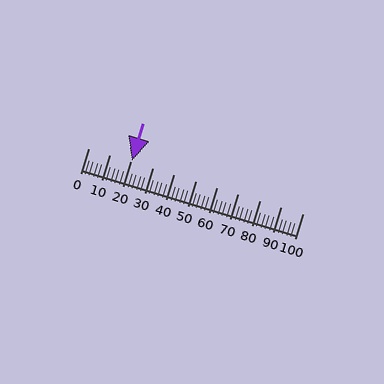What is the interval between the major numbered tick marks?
The major tick marks are spaced 10 units apart.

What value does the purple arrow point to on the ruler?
The purple arrow points to approximately 20.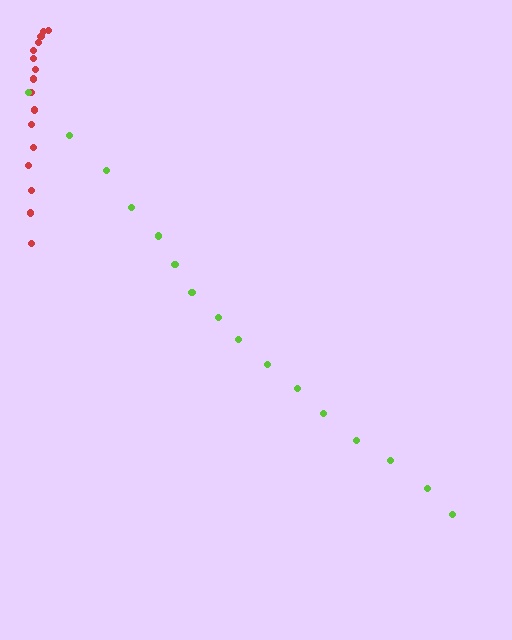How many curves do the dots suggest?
There are 2 distinct paths.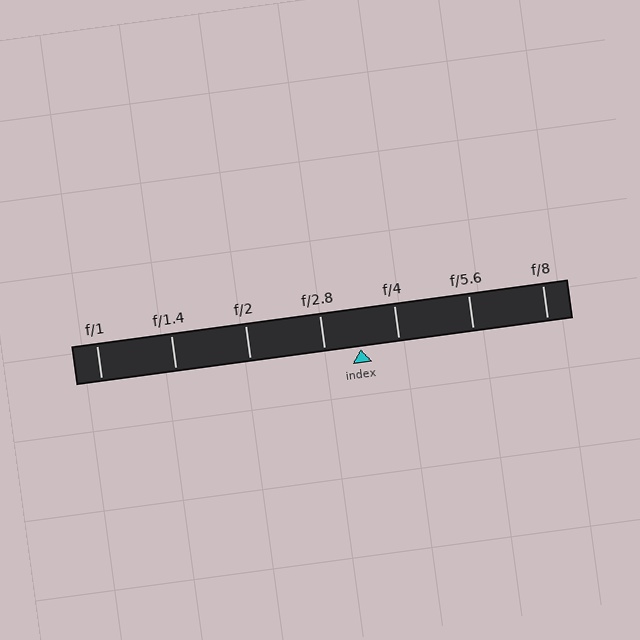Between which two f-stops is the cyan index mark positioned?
The index mark is between f/2.8 and f/4.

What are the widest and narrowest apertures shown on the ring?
The widest aperture shown is f/1 and the narrowest is f/8.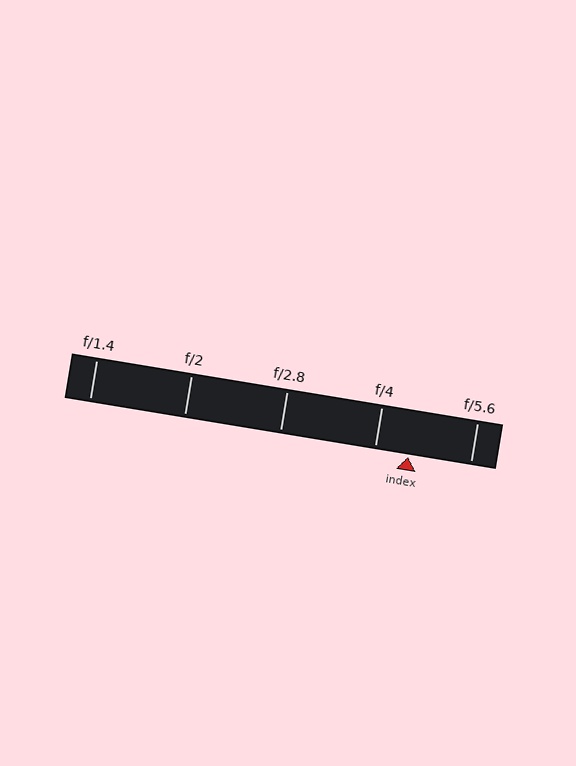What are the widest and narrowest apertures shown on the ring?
The widest aperture shown is f/1.4 and the narrowest is f/5.6.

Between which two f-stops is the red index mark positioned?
The index mark is between f/4 and f/5.6.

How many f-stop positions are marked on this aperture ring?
There are 5 f-stop positions marked.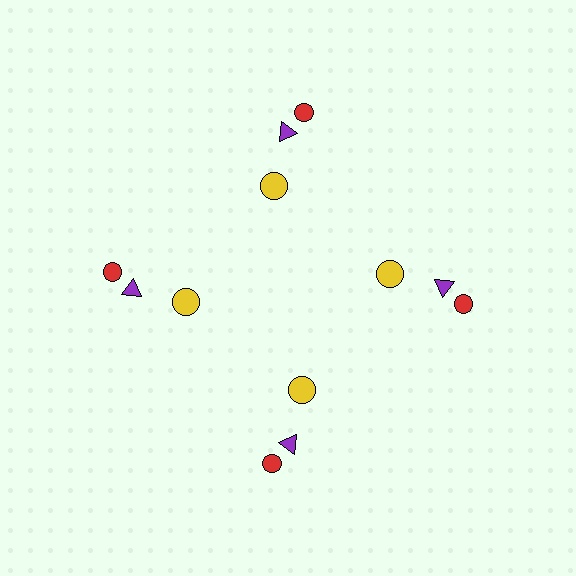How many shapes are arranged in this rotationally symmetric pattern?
There are 12 shapes, arranged in 4 groups of 3.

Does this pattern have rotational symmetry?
Yes, this pattern has 4-fold rotational symmetry. It looks the same after rotating 90 degrees around the center.